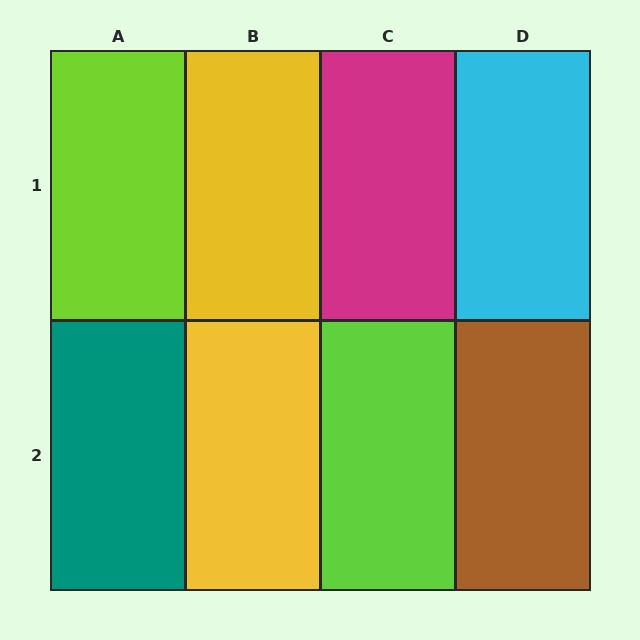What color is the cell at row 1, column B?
Yellow.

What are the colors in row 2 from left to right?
Teal, yellow, lime, brown.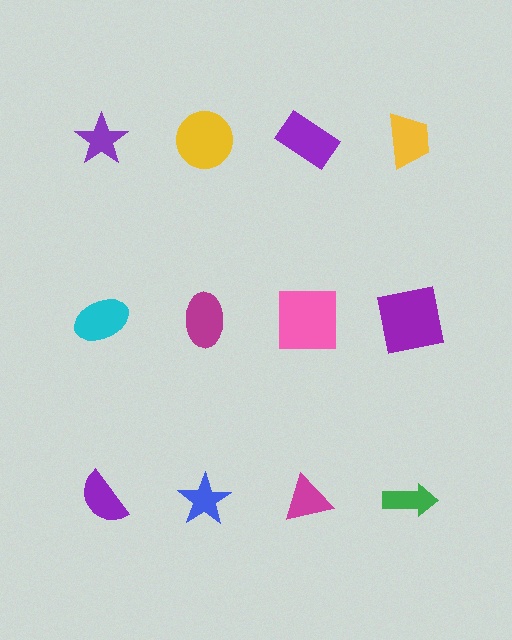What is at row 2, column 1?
A cyan ellipse.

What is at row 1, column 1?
A purple star.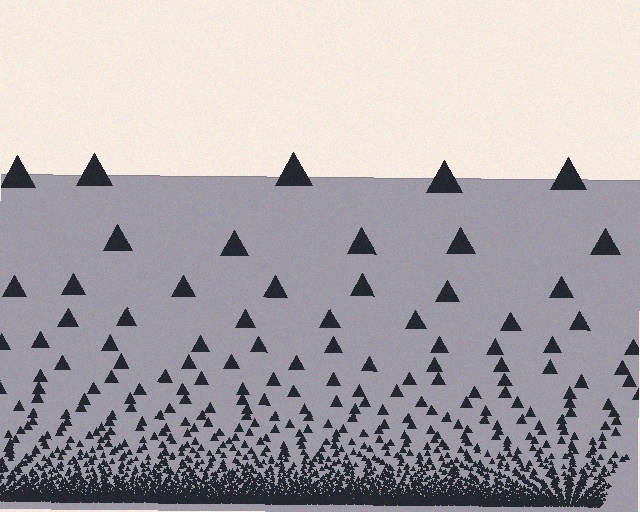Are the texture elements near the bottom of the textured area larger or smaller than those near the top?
Smaller. The gradient is inverted — elements near the bottom are smaller and denser.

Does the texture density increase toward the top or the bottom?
Density increases toward the bottom.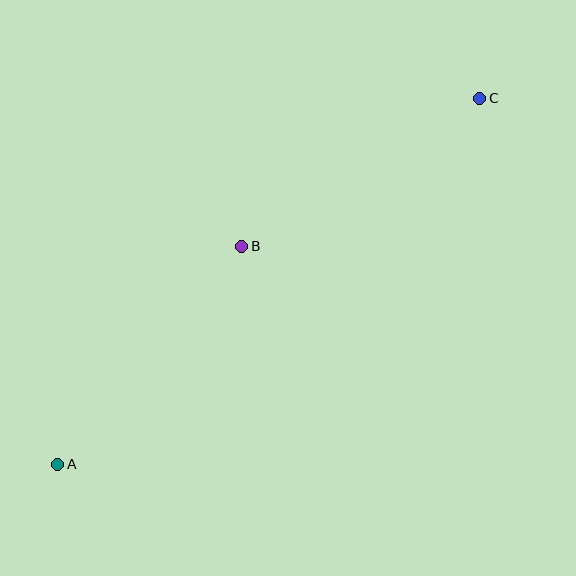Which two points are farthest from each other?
Points A and C are farthest from each other.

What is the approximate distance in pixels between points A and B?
The distance between A and B is approximately 285 pixels.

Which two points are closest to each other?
Points B and C are closest to each other.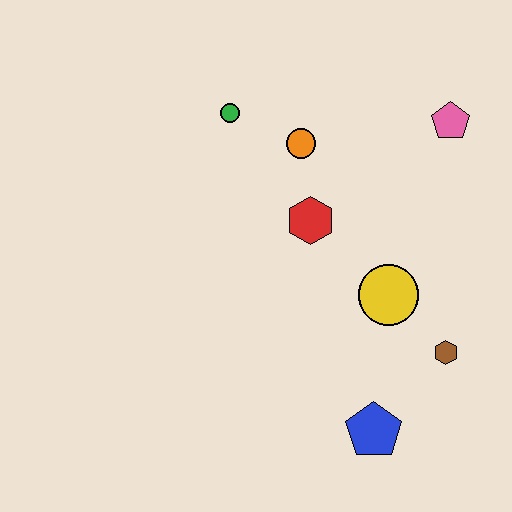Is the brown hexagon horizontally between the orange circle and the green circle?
No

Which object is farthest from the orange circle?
The blue pentagon is farthest from the orange circle.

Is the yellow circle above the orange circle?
No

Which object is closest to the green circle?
The orange circle is closest to the green circle.